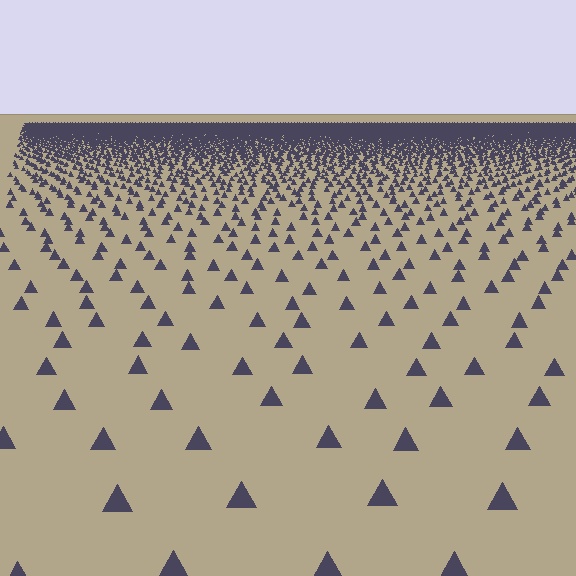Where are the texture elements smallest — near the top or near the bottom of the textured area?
Near the top.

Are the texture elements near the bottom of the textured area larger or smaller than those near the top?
Larger. Near the bottom, elements are closer to the viewer and appear at a bigger on-screen size.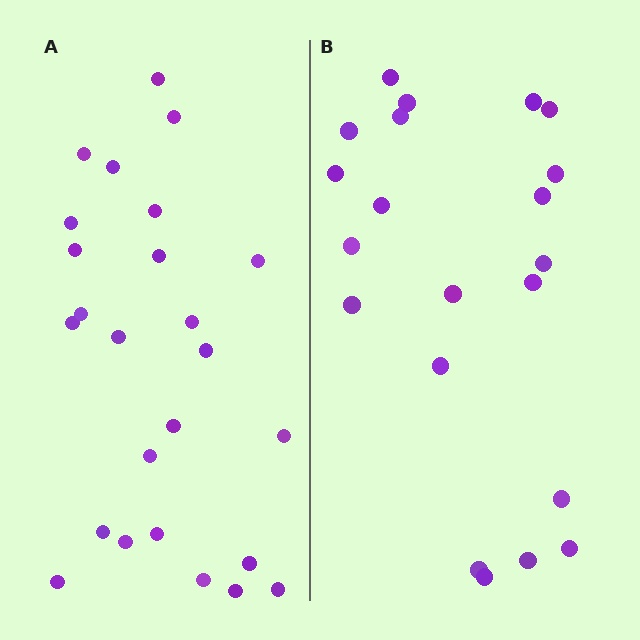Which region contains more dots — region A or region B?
Region A (the left region) has more dots.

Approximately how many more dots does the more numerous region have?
Region A has about 4 more dots than region B.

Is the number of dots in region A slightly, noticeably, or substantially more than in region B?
Region A has only slightly more — the two regions are fairly close. The ratio is roughly 1.2 to 1.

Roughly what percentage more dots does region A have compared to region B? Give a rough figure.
About 20% more.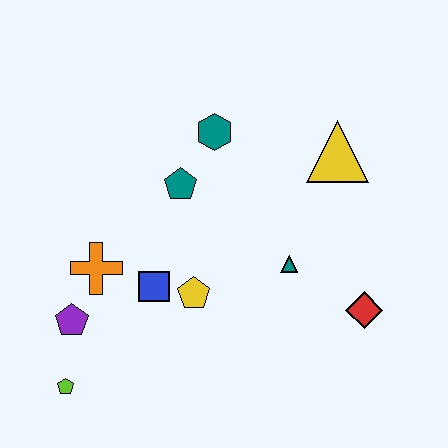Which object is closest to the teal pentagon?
The teal hexagon is closest to the teal pentagon.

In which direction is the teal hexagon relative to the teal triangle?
The teal hexagon is above the teal triangle.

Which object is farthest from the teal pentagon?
The lime pentagon is farthest from the teal pentagon.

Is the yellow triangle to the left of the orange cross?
No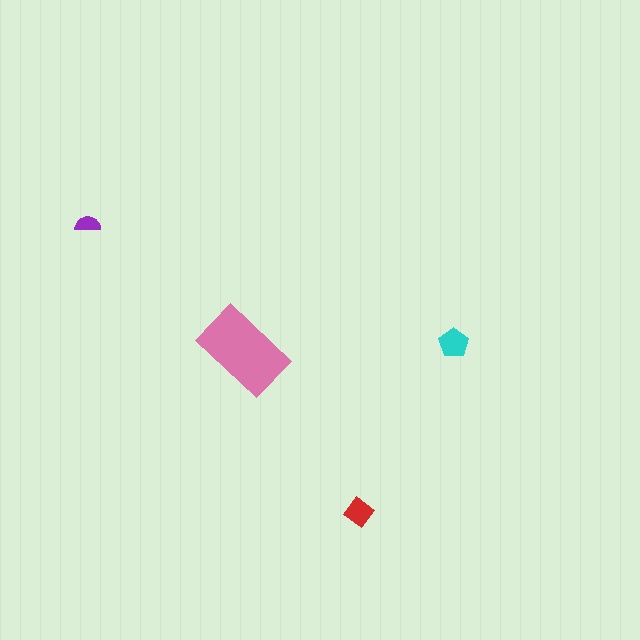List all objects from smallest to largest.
The purple semicircle, the red diamond, the cyan pentagon, the pink rectangle.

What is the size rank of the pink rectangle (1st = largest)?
1st.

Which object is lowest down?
The red diamond is bottommost.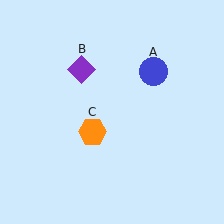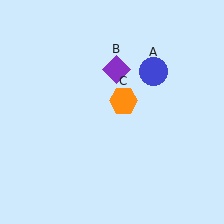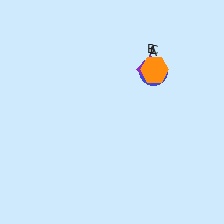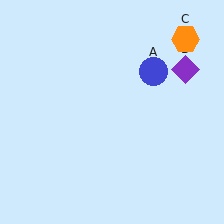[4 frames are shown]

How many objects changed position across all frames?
2 objects changed position: purple diamond (object B), orange hexagon (object C).